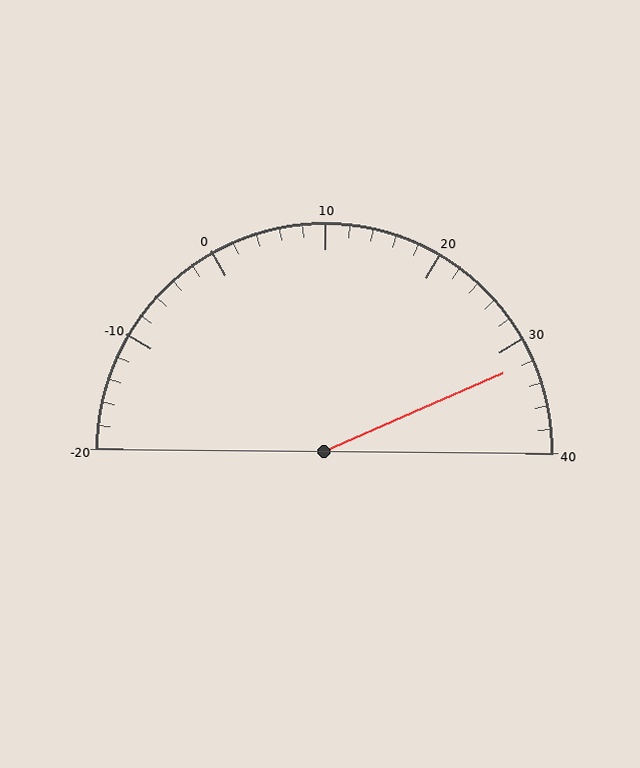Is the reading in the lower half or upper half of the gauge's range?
The reading is in the upper half of the range (-20 to 40).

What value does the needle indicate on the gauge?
The needle indicates approximately 32.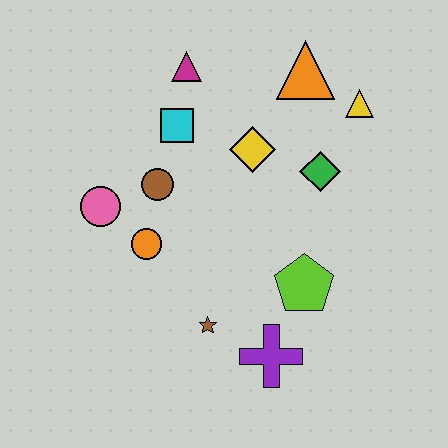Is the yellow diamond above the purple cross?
Yes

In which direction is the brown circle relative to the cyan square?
The brown circle is below the cyan square.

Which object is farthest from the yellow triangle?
The pink circle is farthest from the yellow triangle.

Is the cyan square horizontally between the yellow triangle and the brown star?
No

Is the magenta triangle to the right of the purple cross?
No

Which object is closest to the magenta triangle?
The cyan square is closest to the magenta triangle.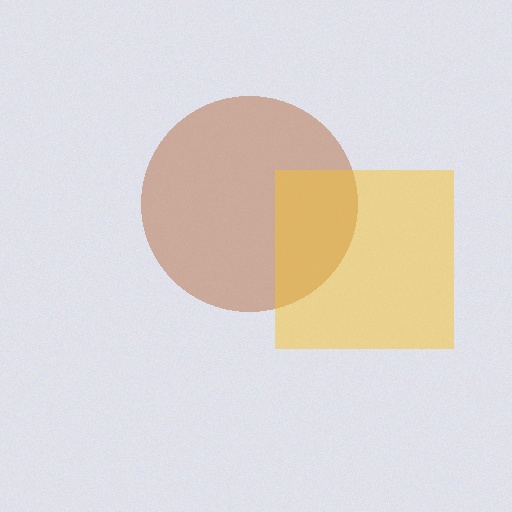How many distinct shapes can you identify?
There are 2 distinct shapes: a brown circle, a yellow square.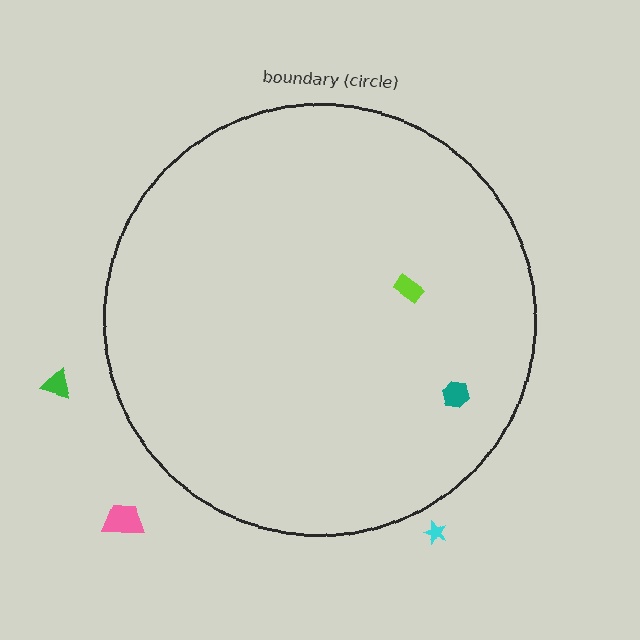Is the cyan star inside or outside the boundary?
Outside.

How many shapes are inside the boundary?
2 inside, 3 outside.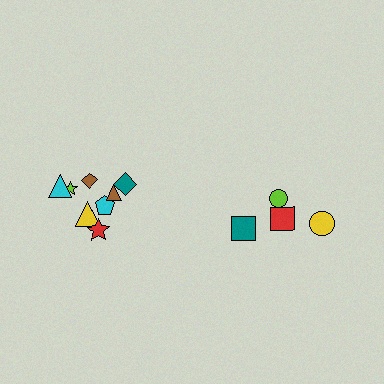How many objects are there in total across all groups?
There are 12 objects.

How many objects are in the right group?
There are 4 objects.